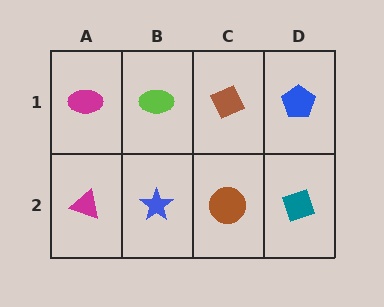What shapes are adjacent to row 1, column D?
A teal diamond (row 2, column D), a brown diamond (row 1, column C).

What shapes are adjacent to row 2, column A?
A magenta ellipse (row 1, column A), a blue star (row 2, column B).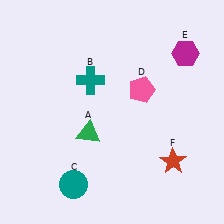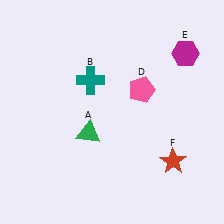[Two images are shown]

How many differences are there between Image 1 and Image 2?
There is 1 difference between the two images.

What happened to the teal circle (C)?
The teal circle (C) was removed in Image 2. It was in the bottom-left area of Image 1.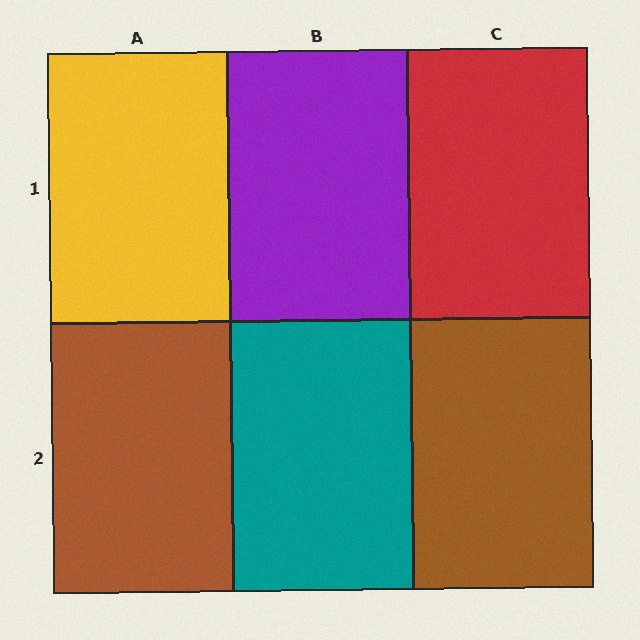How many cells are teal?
1 cell is teal.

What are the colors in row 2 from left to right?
Brown, teal, brown.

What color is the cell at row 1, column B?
Purple.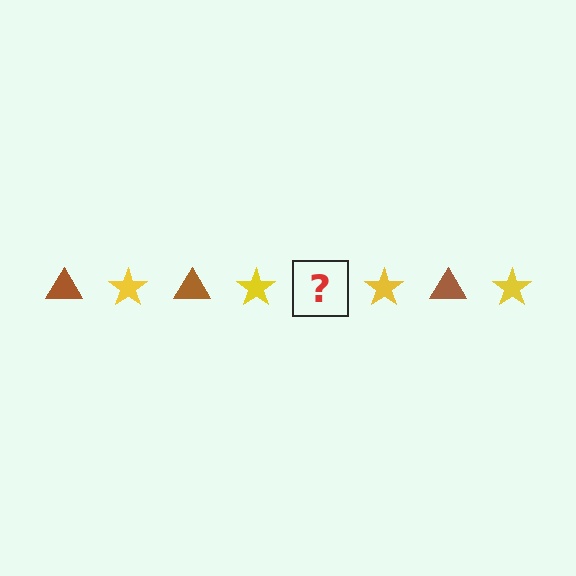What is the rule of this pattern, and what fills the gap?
The rule is that the pattern alternates between brown triangle and yellow star. The gap should be filled with a brown triangle.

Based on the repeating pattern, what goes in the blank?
The blank should be a brown triangle.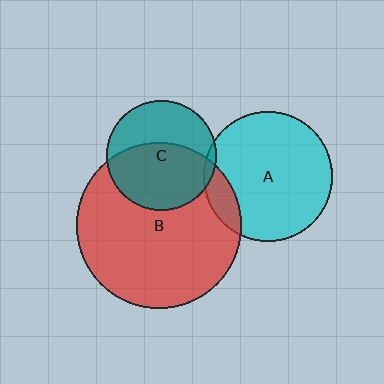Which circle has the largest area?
Circle B (red).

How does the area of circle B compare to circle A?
Approximately 1.6 times.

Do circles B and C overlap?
Yes.